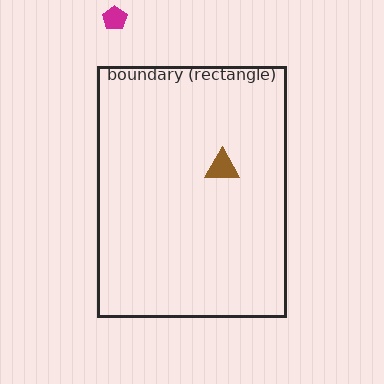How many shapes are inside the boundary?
1 inside, 1 outside.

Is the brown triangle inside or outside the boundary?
Inside.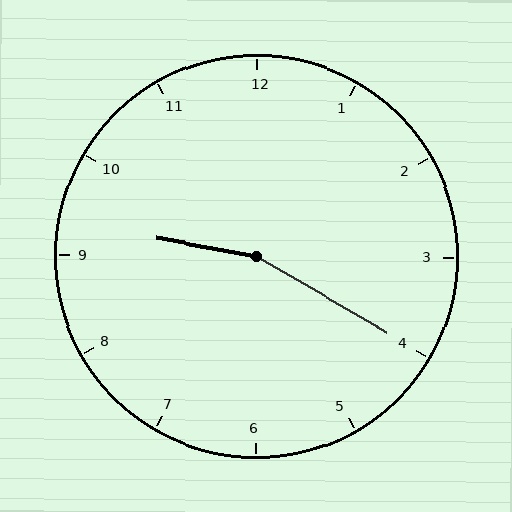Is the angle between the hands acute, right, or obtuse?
It is obtuse.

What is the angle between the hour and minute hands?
Approximately 160 degrees.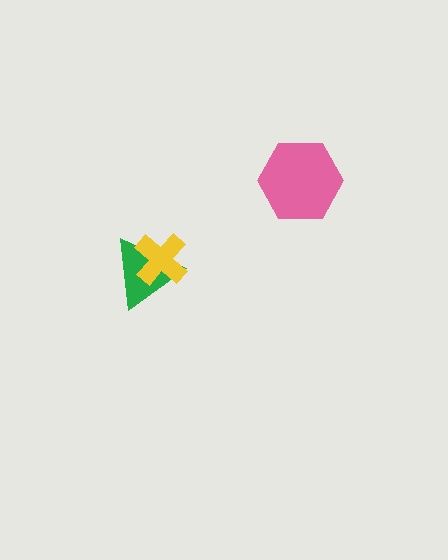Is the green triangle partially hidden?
Yes, it is partially covered by another shape.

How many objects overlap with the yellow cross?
1 object overlaps with the yellow cross.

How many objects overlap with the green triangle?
1 object overlaps with the green triangle.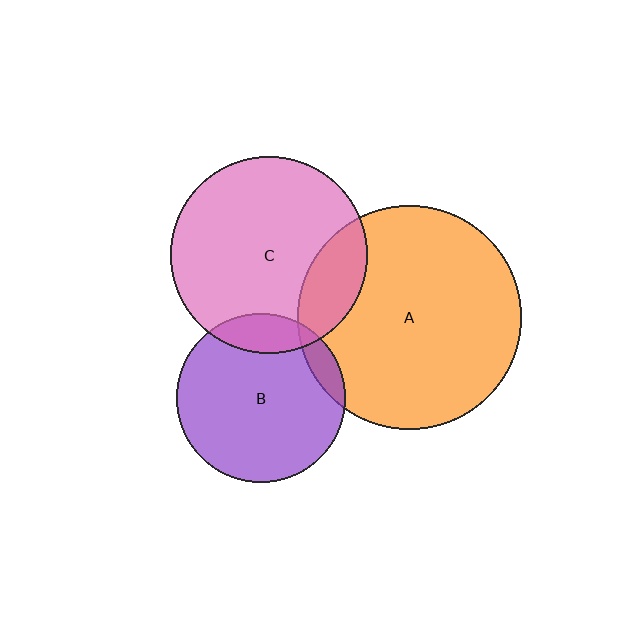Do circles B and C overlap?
Yes.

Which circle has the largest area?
Circle A (orange).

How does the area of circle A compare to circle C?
Approximately 1.3 times.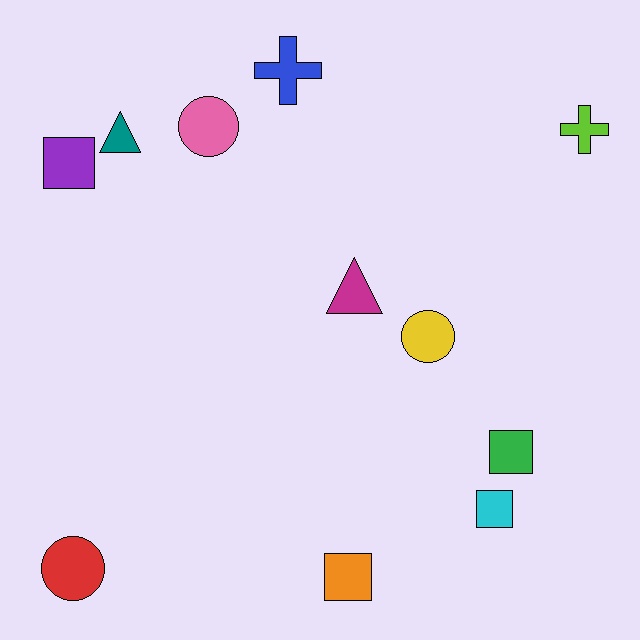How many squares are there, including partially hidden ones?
There are 4 squares.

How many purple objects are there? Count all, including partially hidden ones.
There is 1 purple object.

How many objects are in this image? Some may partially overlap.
There are 11 objects.